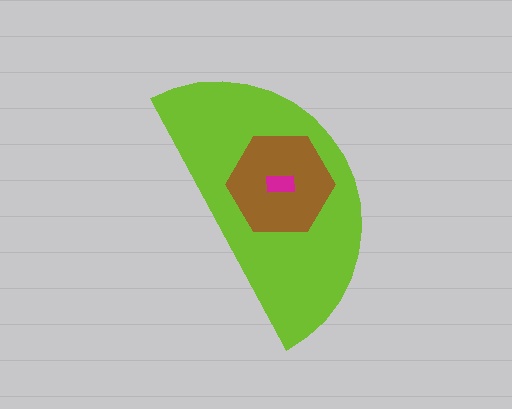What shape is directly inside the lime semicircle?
The brown hexagon.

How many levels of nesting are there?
3.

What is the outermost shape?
The lime semicircle.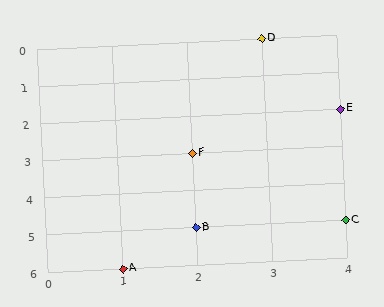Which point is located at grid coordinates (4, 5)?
Point C is at (4, 5).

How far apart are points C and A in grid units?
Points C and A are 3 columns and 1 row apart (about 3.2 grid units diagonally).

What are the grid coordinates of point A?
Point A is at grid coordinates (1, 6).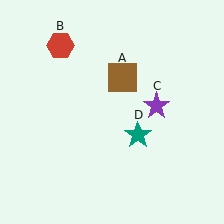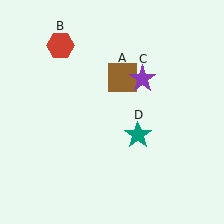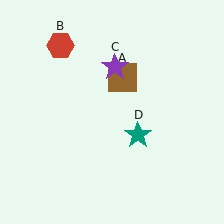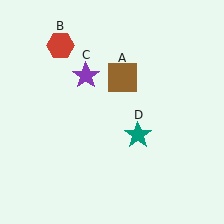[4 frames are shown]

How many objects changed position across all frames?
1 object changed position: purple star (object C).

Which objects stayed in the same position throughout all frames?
Brown square (object A) and red hexagon (object B) and teal star (object D) remained stationary.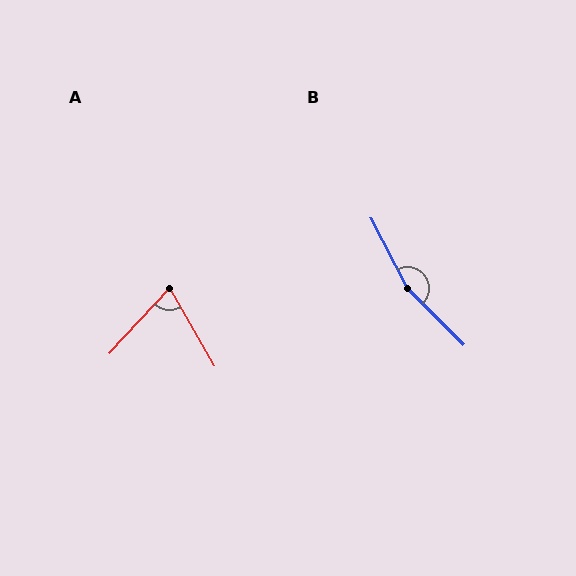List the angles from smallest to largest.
A (73°), B (162°).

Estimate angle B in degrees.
Approximately 162 degrees.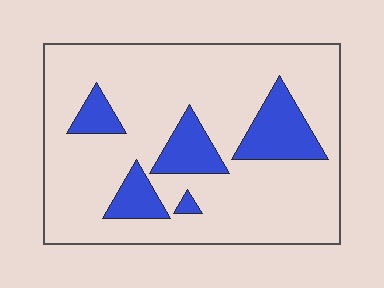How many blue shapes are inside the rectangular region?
5.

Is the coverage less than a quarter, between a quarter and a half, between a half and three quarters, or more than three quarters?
Less than a quarter.